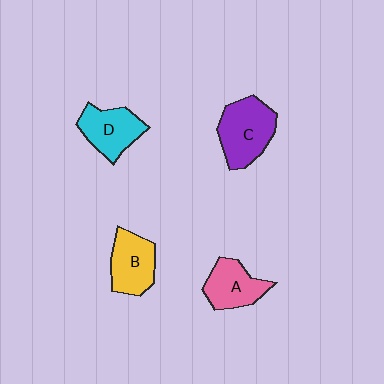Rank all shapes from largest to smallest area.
From largest to smallest: C (purple), D (cyan), B (yellow), A (pink).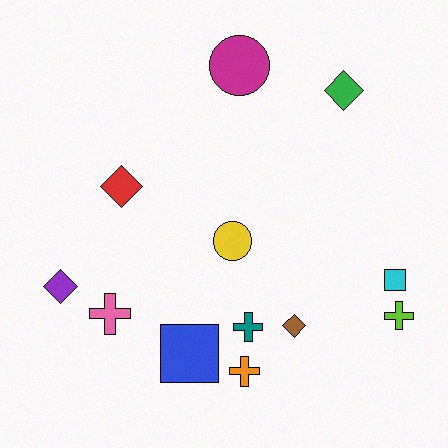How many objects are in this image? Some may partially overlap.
There are 12 objects.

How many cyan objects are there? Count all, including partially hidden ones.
There is 1 cyan object.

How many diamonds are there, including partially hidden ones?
There are 4 diamonds.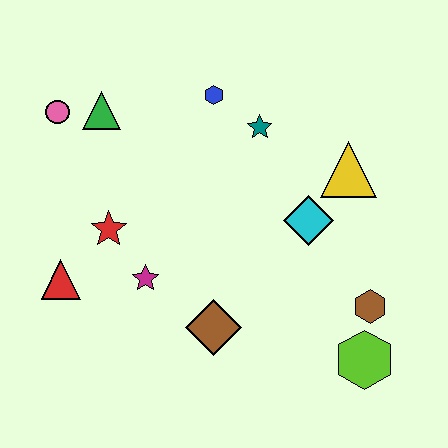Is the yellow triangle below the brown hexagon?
No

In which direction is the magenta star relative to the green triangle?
The magenta star is below the green triangle.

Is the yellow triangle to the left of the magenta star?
No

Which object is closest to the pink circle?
The green triangle is closest to the pink circle.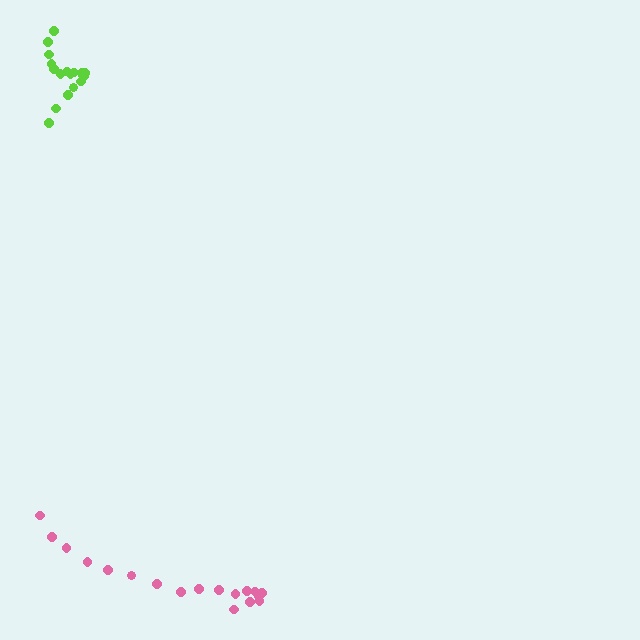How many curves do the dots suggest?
There are 2 distinct paths.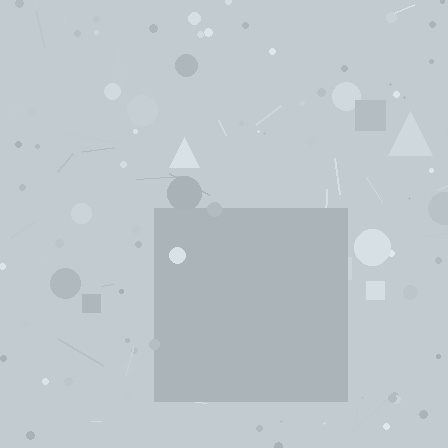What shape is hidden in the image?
A square is hidden in the image.